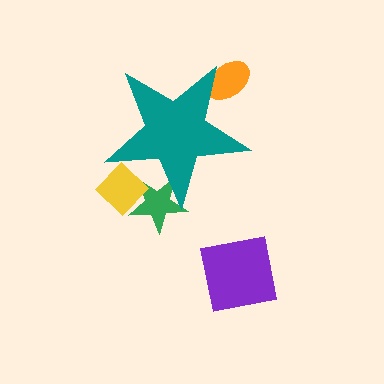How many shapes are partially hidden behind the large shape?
3 shapes are partially hidden.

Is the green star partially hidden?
Yes, the green star is partially hidden behind the teal star.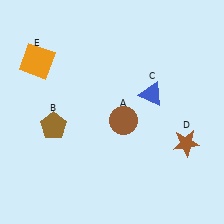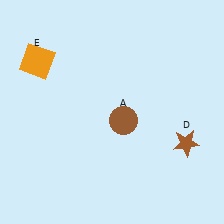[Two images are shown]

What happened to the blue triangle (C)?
The blue triangle (C) was removed in Image 2. It was in the top-right area of Image 1.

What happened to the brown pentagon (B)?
The brown pentagon (B) was removed in Image 2. It was in the bottom-left area of Image 1.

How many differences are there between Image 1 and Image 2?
There are 2 differences between the two images.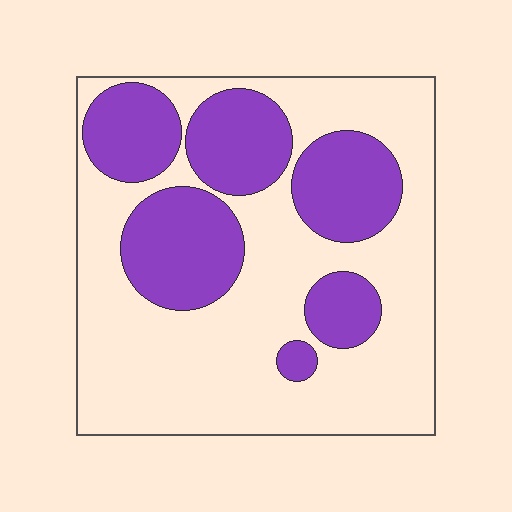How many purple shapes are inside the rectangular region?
6.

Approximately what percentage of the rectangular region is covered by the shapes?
Approximately 35%.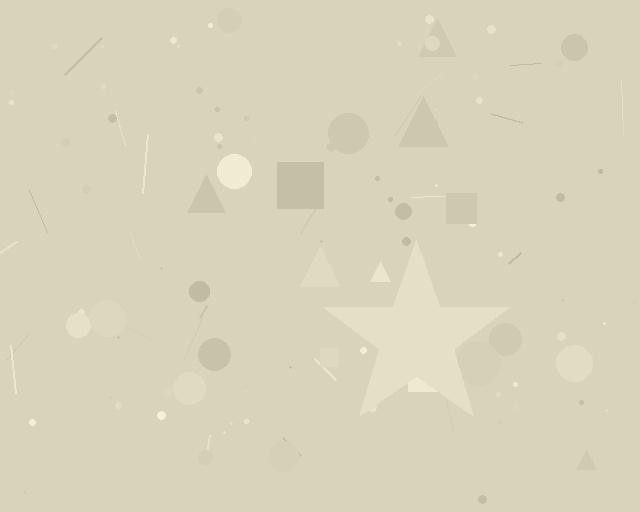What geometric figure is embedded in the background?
A star is embedded in the background.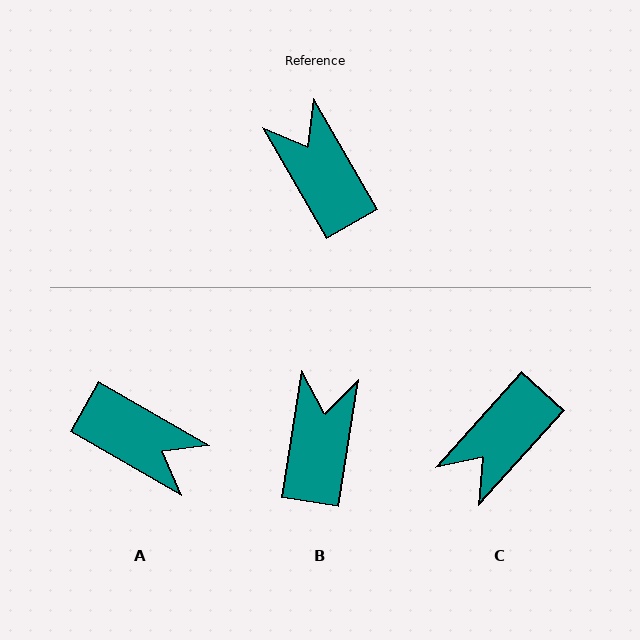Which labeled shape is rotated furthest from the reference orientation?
A, about 150 degrees away.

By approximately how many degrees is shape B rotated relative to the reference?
Approximately 39 degrees clockwise.